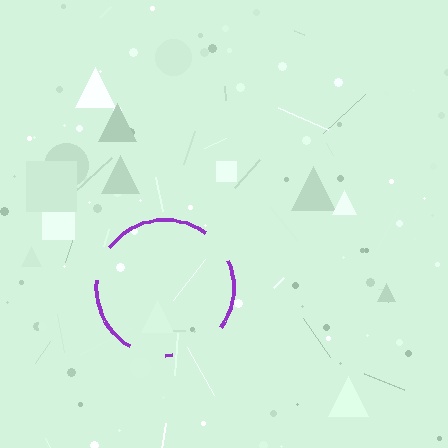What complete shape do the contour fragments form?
The contour fragments form a circle.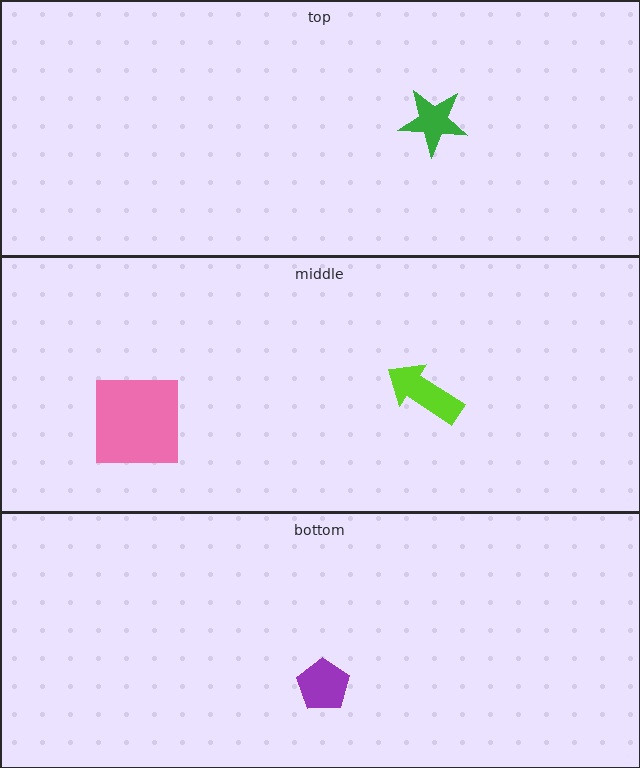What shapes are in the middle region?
The pink square, the lime arrow.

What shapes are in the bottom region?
The purple pentagon.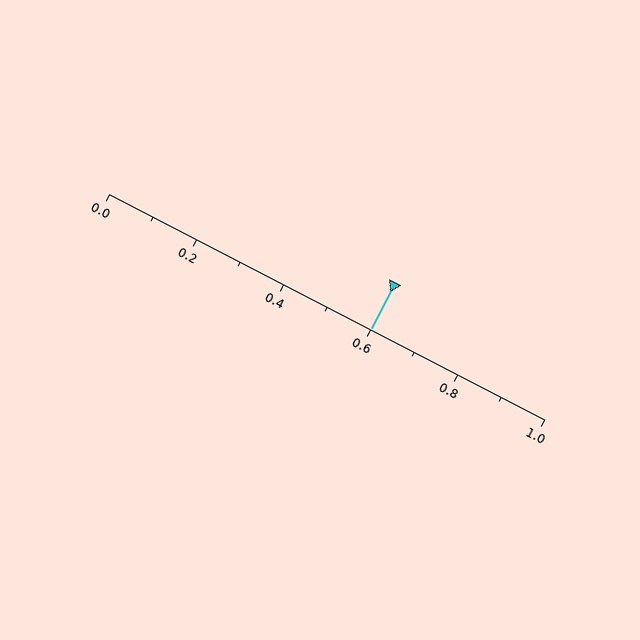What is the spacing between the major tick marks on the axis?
The major ticks are spaced 0.2 apart.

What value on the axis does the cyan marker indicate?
The marker indicates approximately 0.6.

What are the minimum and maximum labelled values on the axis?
The axis runs from 0.0 to 1.0.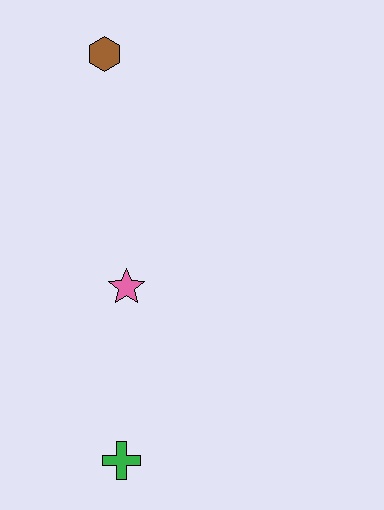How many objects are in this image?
There are 3 objects.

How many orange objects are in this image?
There are no orange objects.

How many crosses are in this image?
There is 1 cross.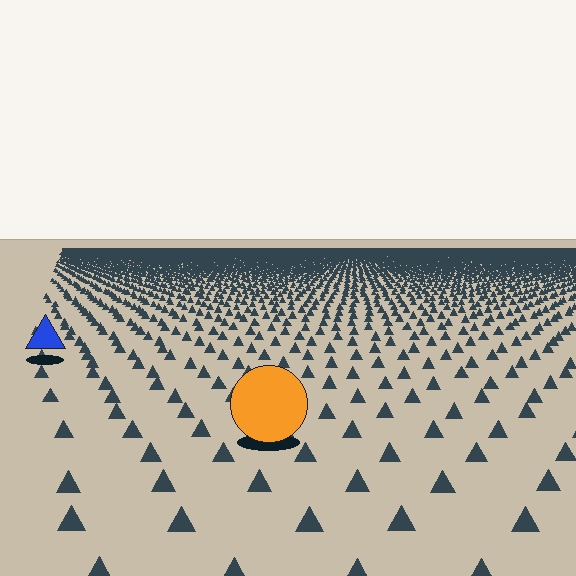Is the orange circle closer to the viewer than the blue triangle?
Yes. The orange circle is closer — you can tell from the texture gradient: the ground texture is coarser near it.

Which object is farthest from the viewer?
The blue triangle is farthest from the viewer. It appears smaller and the ground texture around it is denser.